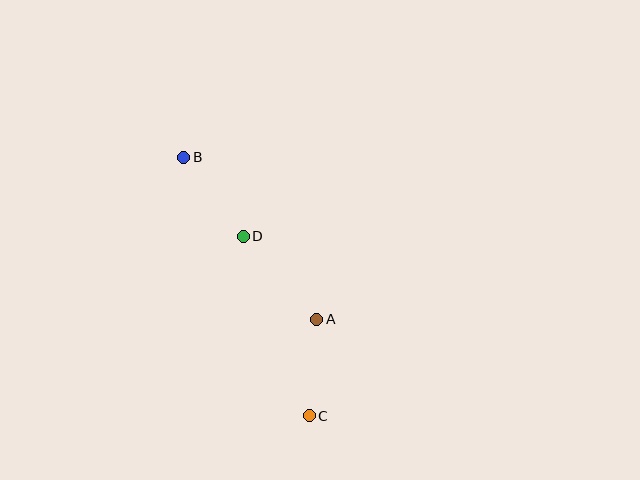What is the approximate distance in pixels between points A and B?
The distance between A and B is approximately 209 pixels.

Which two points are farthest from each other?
Points B and C are farthest from each other.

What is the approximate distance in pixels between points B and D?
The distance between B and D is approximately 99 pixels.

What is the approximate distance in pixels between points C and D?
The distance between C and D is approximately 192 pixels.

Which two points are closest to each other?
Points A and C are closest to each other.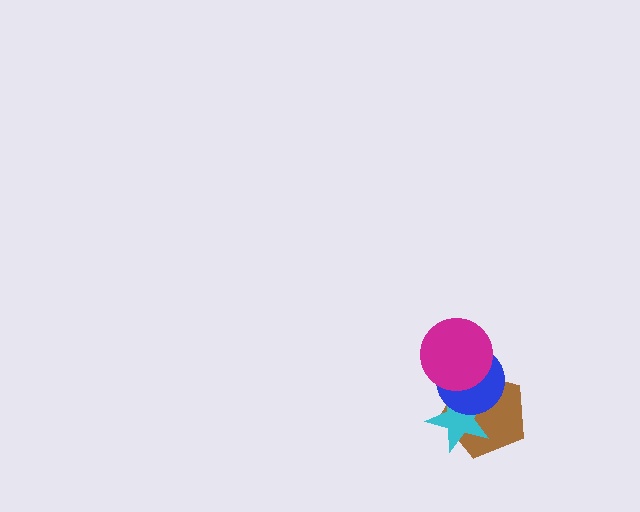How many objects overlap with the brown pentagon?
3 objects overlap with the brown pentagon.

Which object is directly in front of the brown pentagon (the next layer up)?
The cyan star is directly in front of the brown pentagon.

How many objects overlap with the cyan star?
2 objects overlap with the cyan star.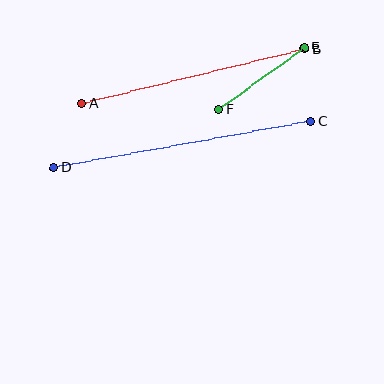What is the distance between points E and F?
The distance is approximately 106 pixels.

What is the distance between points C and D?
The distance is approximately 261 pixels.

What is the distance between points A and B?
The distance is approximately 229 pixels.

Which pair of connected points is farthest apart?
Points C and D are farthest apart.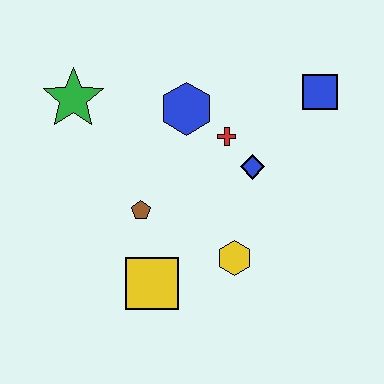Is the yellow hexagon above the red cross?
No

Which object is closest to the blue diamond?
The red cross is closest to the blue diamond.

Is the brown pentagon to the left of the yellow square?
Yes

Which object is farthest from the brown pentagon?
The blue square is farthest from the brown pentagon.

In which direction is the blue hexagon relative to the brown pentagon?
The blue hexagon is above the brown pentagon.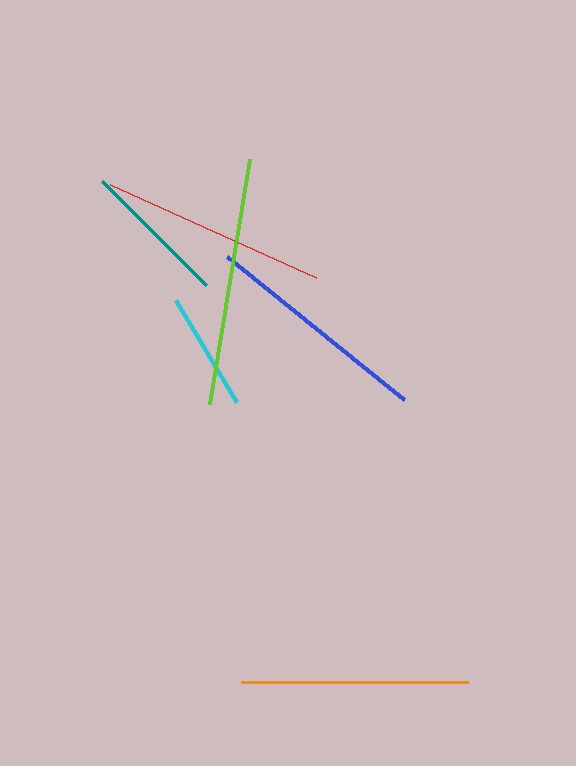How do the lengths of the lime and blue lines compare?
The lime and blue lines are approximately the same length.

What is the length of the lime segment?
The lime segment is approximately 249 pixels long.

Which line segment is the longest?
The lime line is the longest at approximately 249 pixels.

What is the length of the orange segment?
The orange segment is approximately 226 pixels long.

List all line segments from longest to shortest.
From longest to shortest: lime, blue, orange, red, teal, cyan.